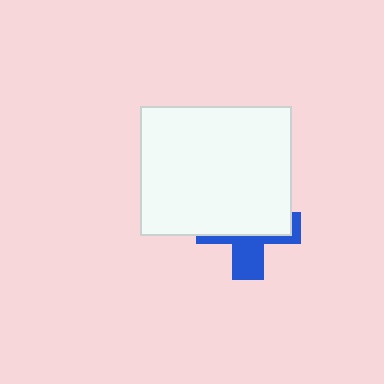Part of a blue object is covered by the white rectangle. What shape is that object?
It is a cross.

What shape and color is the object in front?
The object in front is a white rectangle.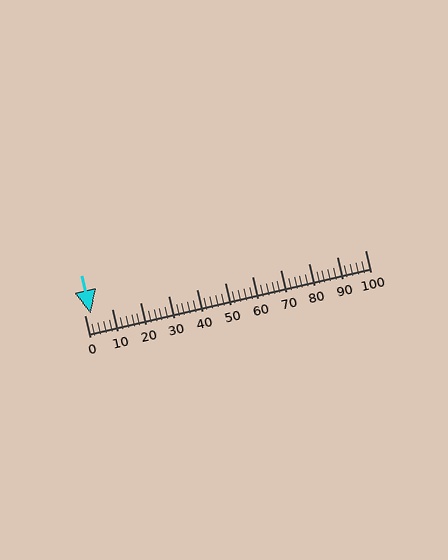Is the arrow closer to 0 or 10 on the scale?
The arrow is closer to 0.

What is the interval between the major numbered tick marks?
The major tick marks are spaced 10 units apart.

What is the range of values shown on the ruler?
The ruler shows values from 0 to 100.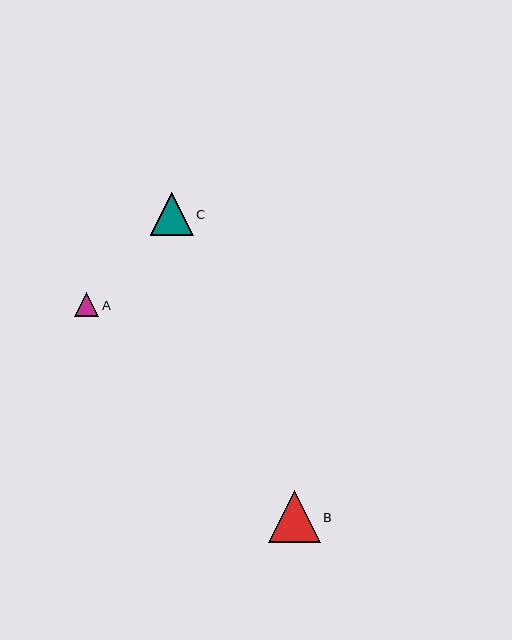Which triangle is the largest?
Triangle B is the largest with a size of approximately 52 pixels.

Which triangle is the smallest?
Triangle A is the smallest with a size of approximately 24 pixels.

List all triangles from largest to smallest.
From largest to smallest: B, C, A.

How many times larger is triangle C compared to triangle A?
Triangle C is approximately 1.8 times the size of triangle A.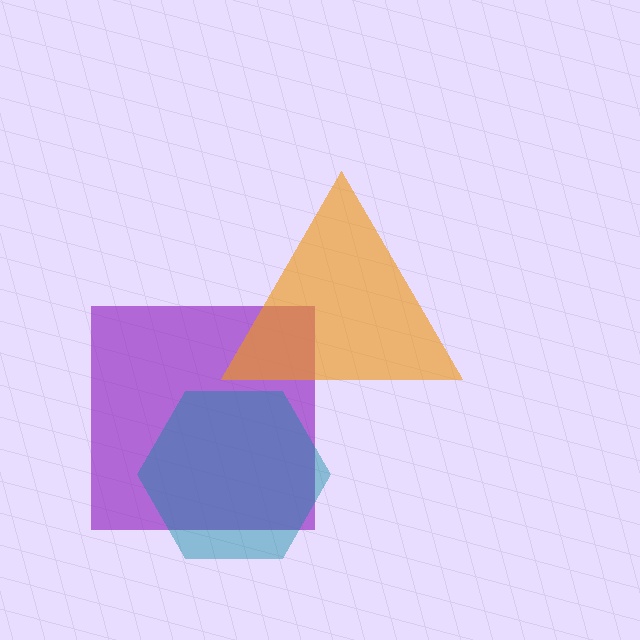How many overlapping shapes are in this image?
There are 3 overlapping shapes in the image.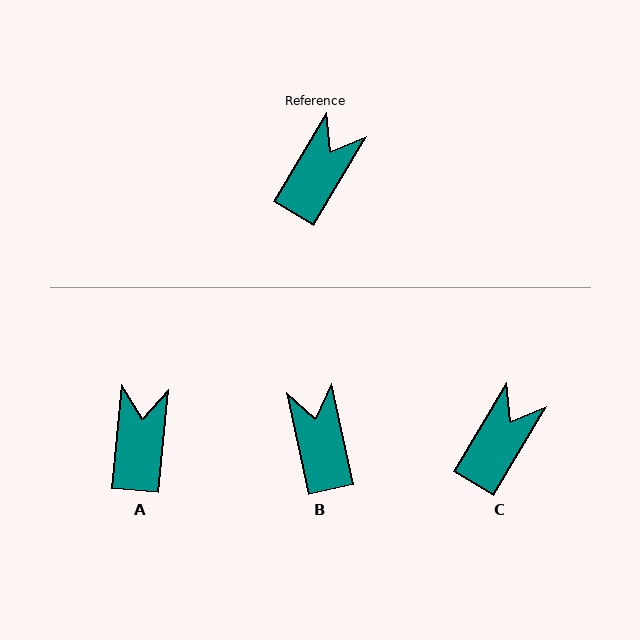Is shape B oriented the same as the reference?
No, it is off by about 43 degrees.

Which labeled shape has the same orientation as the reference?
C.